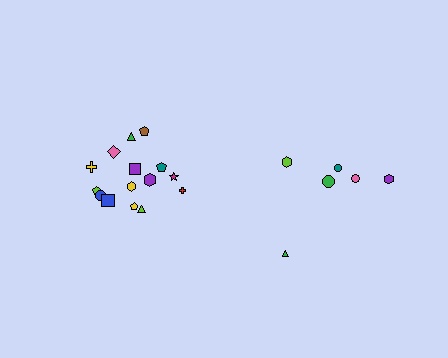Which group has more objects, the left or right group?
The left group.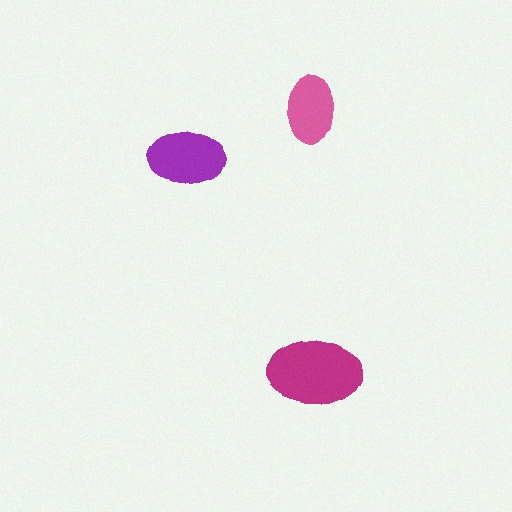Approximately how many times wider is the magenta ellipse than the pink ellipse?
About 1.5 times wider.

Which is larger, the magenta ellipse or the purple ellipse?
The magenta one.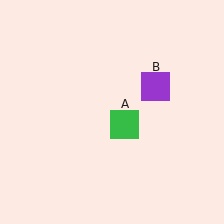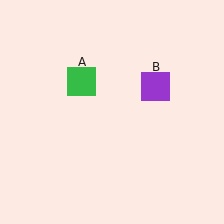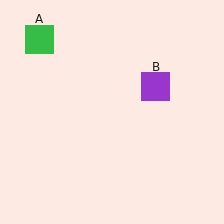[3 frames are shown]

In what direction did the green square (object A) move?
The green square (object A) moved up and to the left.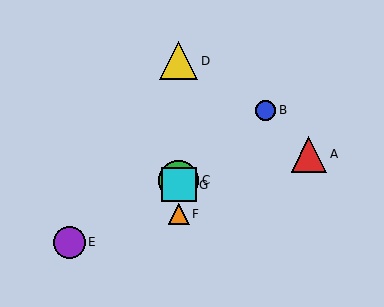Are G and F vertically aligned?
Yes, both are at x≈179.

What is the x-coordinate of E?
Object E is at x≈69.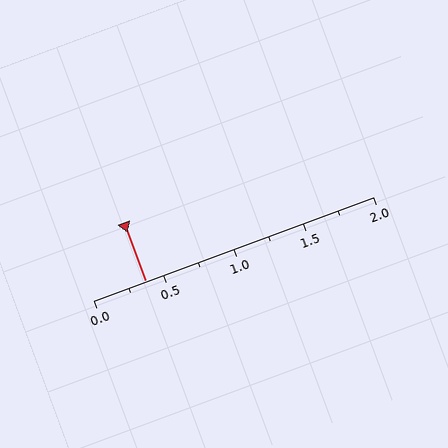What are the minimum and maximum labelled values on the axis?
The axis runs from 0.0 to 2.0.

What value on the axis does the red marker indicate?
The marker indicates approximately 0.38.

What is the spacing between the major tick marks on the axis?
The major ticks are spaced 0.5 apart.